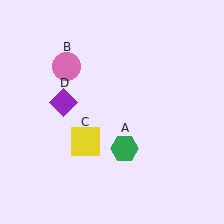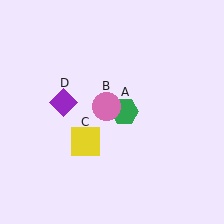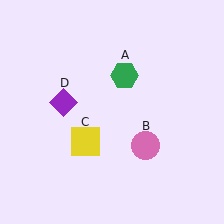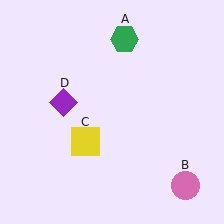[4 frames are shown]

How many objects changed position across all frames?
2 objects changed position: green hexagon (object A), pink circle (object B).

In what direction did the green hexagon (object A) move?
The green hexagon (object A) moved up.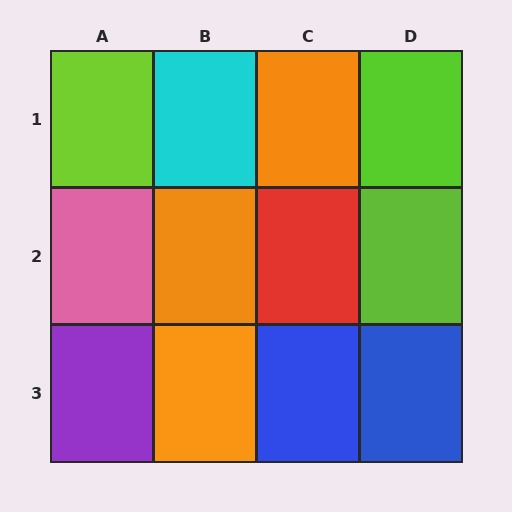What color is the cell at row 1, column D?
Lime.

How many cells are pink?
1 cell is pink.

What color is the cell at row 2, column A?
Pink.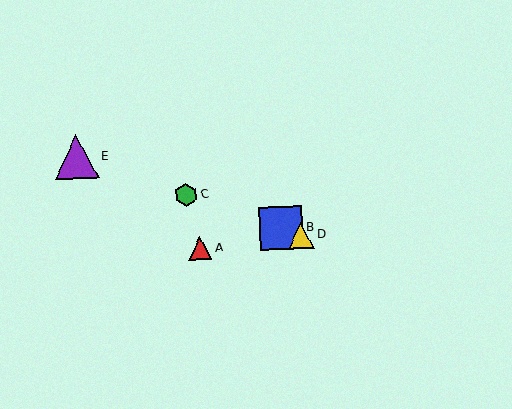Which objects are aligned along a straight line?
Objects B, C, D, E are aligned along a straight line.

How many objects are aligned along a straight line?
4 objects (B, C, D, E) are aligned along a straight line.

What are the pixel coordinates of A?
Object A is at (200, 248).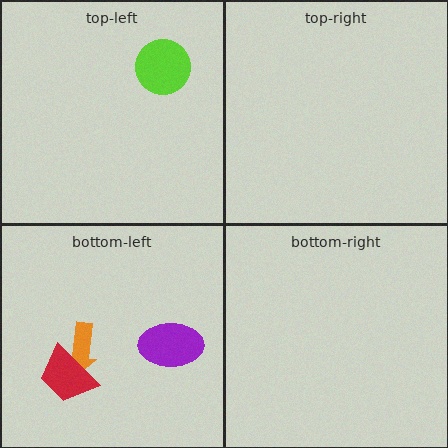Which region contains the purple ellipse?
The bottom-left region.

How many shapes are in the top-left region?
1.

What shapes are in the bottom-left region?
The purple ellipse, the orange arrow, the red trapezoid.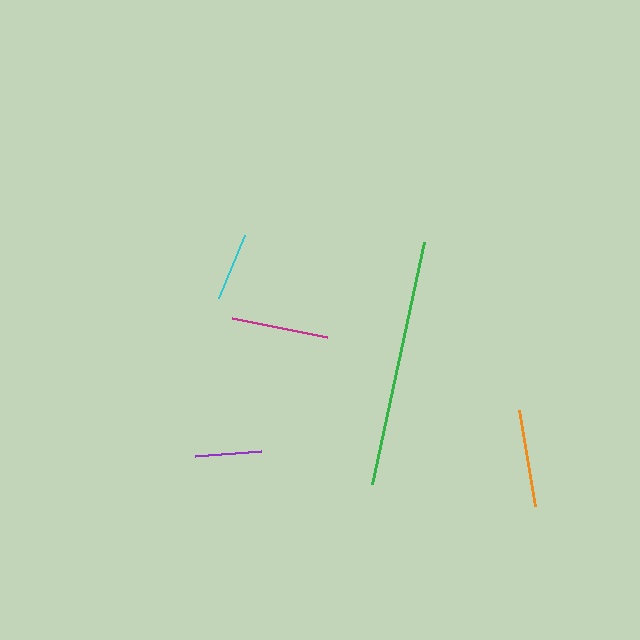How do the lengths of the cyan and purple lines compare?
The cyan and purple lines are approximately the same length.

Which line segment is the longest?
The green line is the longest at approximately 248 pixels.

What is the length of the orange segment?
The orange segment is approximately 97 pixels long.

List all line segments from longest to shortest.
From longest to shortest: green, orange, magenta, cyan, purple.